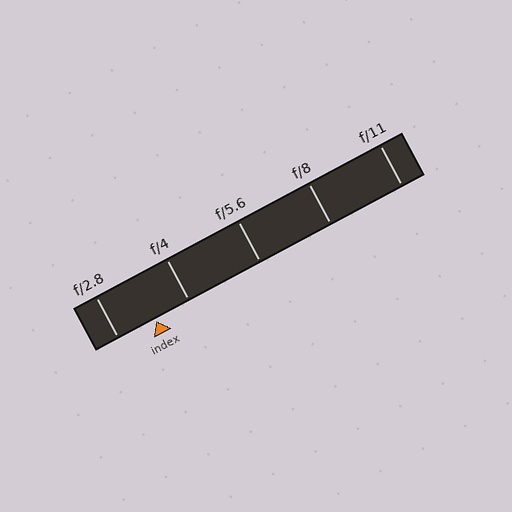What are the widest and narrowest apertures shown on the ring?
The widest aperture shown is f/2.8 and the narrowest is f/11.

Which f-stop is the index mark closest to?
The index mark is closest to f/4.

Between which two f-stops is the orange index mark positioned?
The index mark is between f/2.8 and f/4.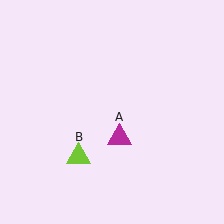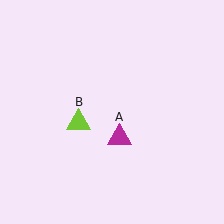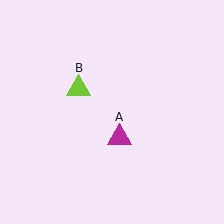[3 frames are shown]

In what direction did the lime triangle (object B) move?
The lime triangle (object B) moved up.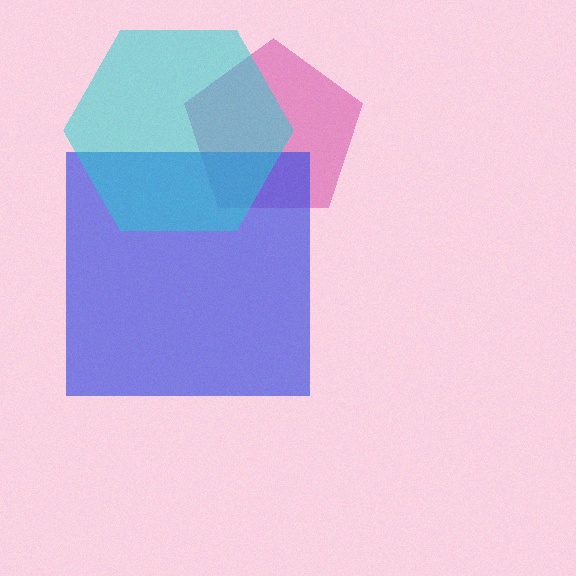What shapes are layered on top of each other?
The layered shapes are: a magenta pentagon, a blue square, a cyan hexagon.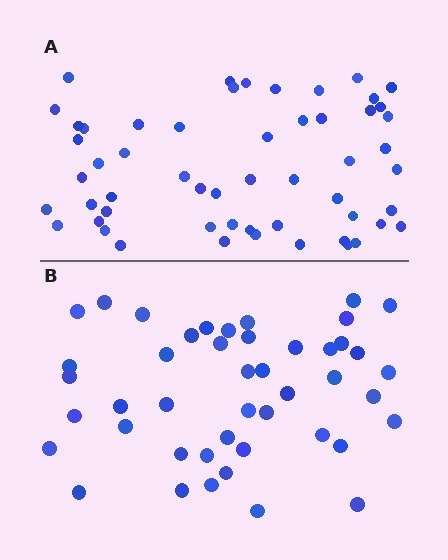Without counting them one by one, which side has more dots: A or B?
Region A (the top region) has more dots.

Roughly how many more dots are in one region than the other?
Region A has roughly 10 or so more dots than region B.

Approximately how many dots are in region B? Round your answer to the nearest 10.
About 40 dots. (The exact count is 45, which rounds to 40.)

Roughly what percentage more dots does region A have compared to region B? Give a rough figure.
About 20% more.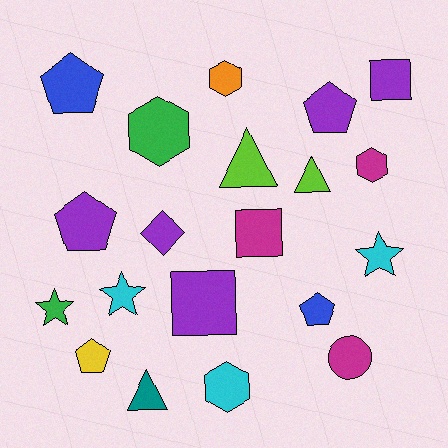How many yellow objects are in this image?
There is 1 yellow object.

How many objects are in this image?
There are 20 objects.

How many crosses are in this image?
There are no crosses.